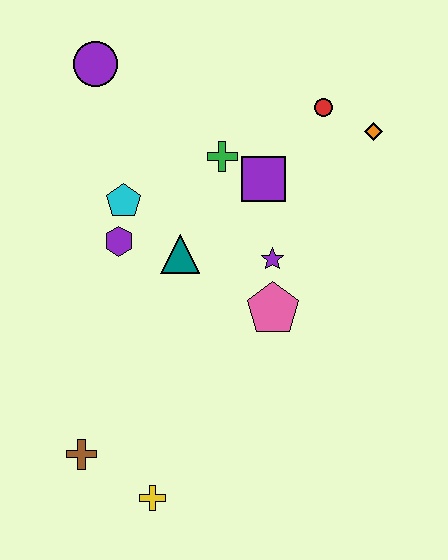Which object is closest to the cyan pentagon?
The purple hexagon is closest to the cyan pentagon.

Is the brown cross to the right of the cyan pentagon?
No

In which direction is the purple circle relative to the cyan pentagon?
The purple circle is above the cyan pentagon.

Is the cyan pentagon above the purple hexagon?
Yes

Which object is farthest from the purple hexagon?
The orange diamond is farthest from the purple hexagon.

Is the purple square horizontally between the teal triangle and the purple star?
Yes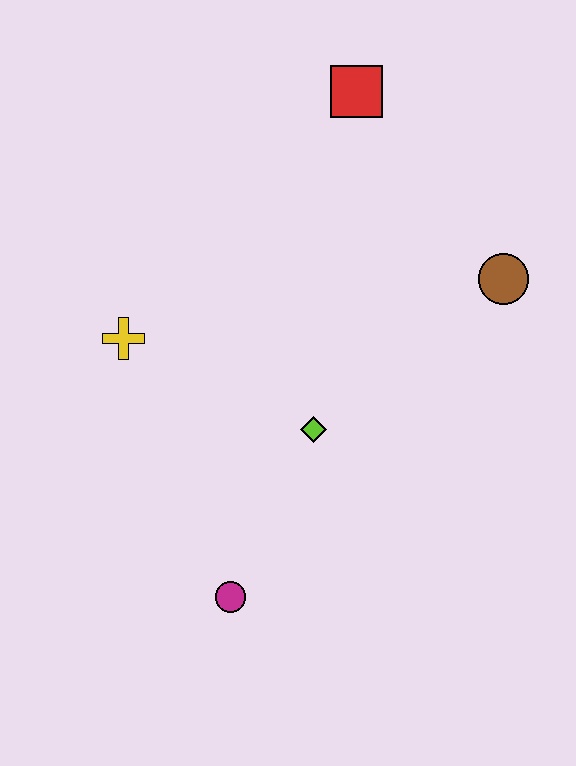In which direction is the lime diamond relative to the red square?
The lime diamond is below the red square.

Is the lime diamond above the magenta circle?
Yes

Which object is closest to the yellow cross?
The lime diamond is closest to the yellow cross.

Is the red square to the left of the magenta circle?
No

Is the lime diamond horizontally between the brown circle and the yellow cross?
Yes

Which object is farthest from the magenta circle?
The red square is farthest from the magenta circle.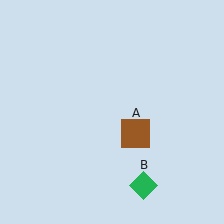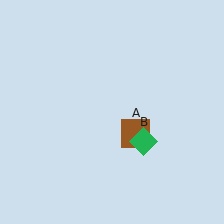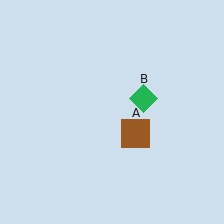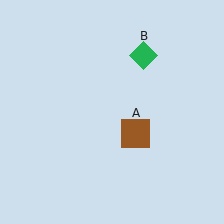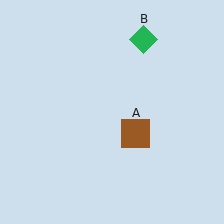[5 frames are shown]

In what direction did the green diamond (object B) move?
The green diamond (object B) moved up.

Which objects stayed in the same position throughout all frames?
Brown square (object A) remained stationary.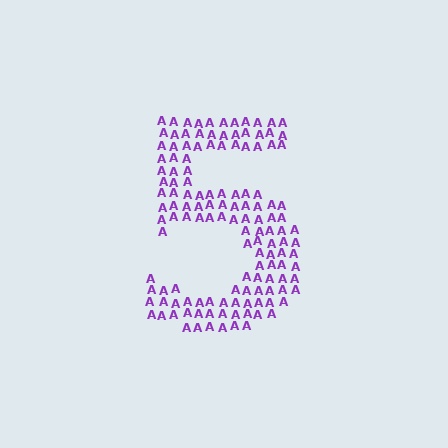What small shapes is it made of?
It is made of small letter A's.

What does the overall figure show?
The overall figure shows the digit 5.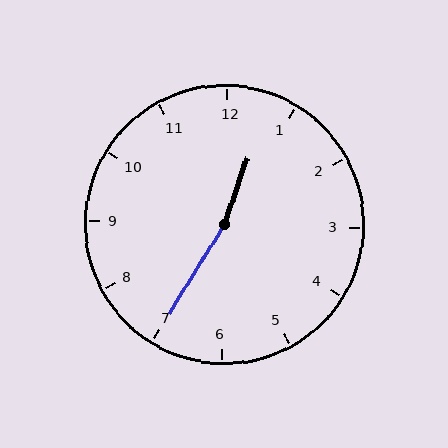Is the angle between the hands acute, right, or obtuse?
It is obtuse.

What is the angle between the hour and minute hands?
Approximately 168 degrees.